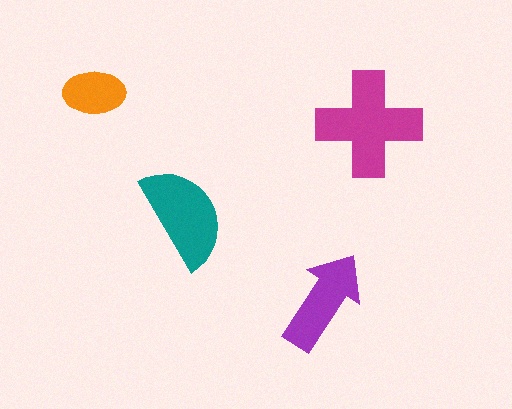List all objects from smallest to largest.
The orange ellipse, the purple arrow, the teal semicircle, the magenta cross.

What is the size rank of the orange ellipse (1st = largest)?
4th.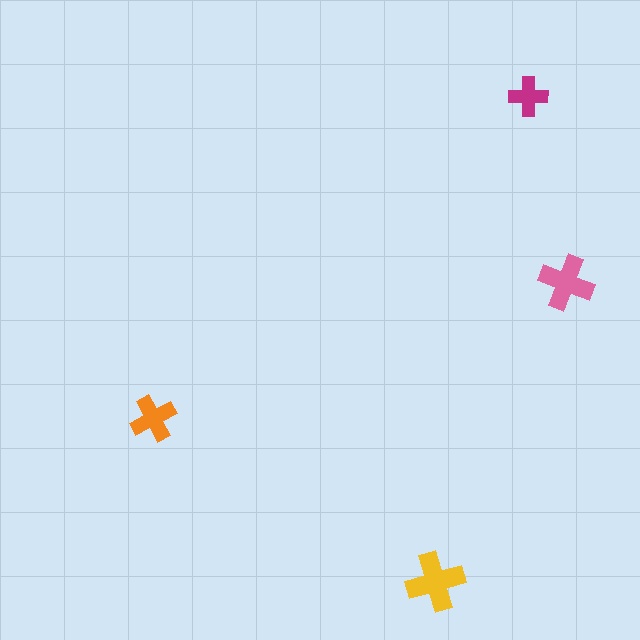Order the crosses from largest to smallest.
the yellow one, the pink one, the orange one, the magenta one.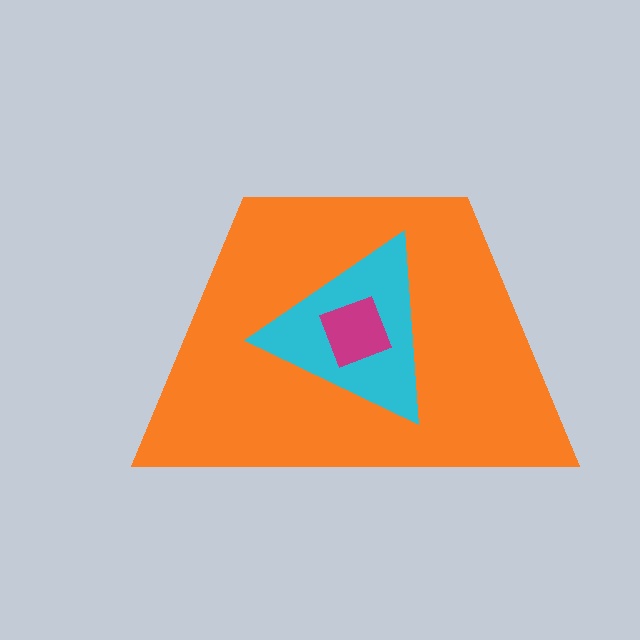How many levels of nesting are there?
3.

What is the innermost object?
The magenta square.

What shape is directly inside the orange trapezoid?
The cyan triangle.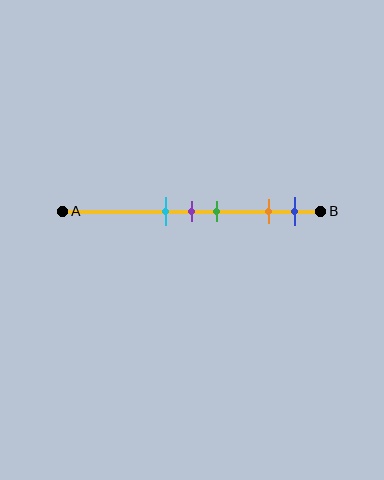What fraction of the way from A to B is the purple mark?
The purple mark is approximately 50% (0.5) of the way from A to B.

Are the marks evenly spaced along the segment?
No, the marks are not evenly spaced.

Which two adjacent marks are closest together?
The cyan and purple marks are the closest adjacent pair.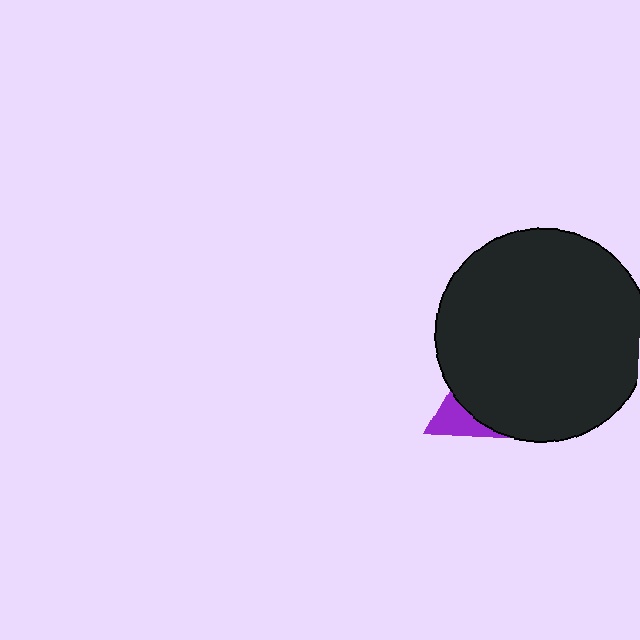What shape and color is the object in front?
The object in front is a black circle.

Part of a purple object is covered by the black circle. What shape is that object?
It is a triangle.